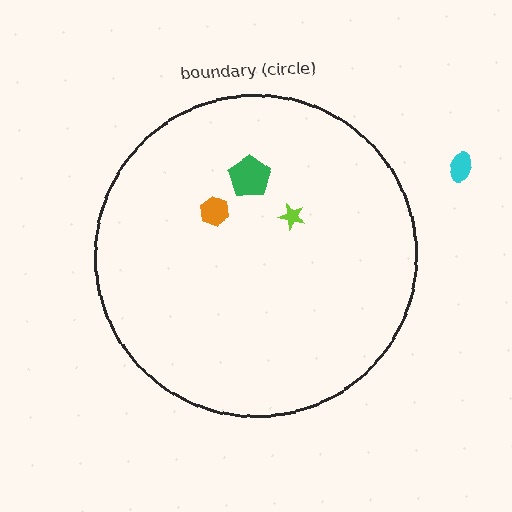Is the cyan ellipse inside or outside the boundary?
Outside.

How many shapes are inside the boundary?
3 inside, 1 outside.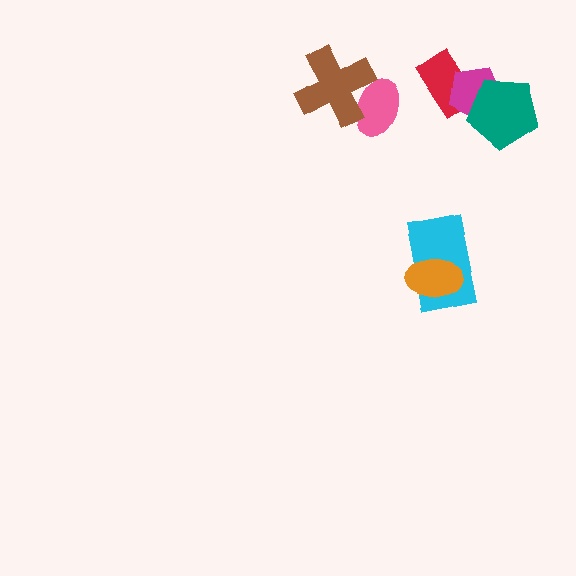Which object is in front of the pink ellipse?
The brown cross is in front of the pink ellipse.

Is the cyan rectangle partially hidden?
Yes, it is partially covered by another shape.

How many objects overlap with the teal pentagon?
1 object overlaps with the teal pentagon.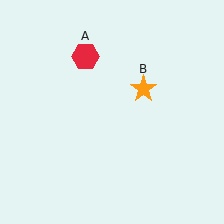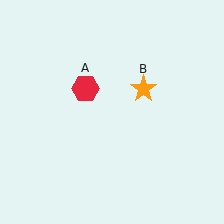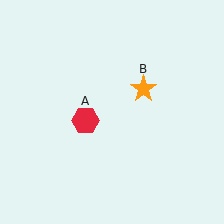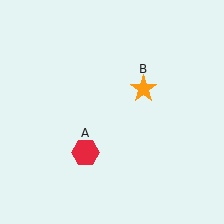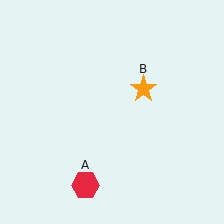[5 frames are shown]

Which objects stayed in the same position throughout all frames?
Orange star (object B) remained stationary.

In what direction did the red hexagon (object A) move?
The red hexagon (object A) moved down.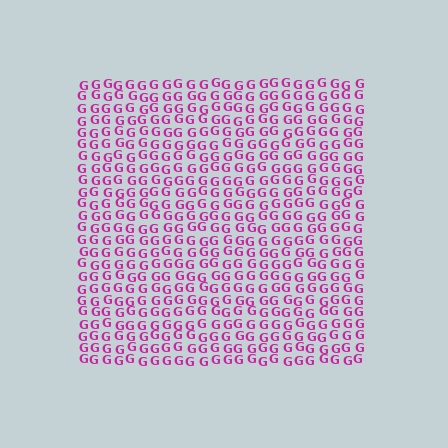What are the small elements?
The small elements are letter G's.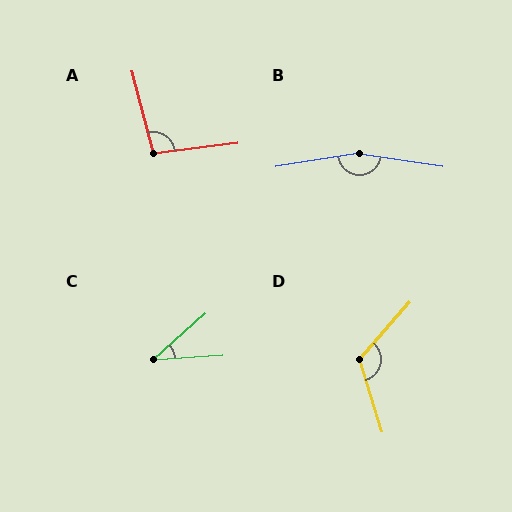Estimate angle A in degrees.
Approximately 97 degrees.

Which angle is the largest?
B, at approximately 162 degrees.